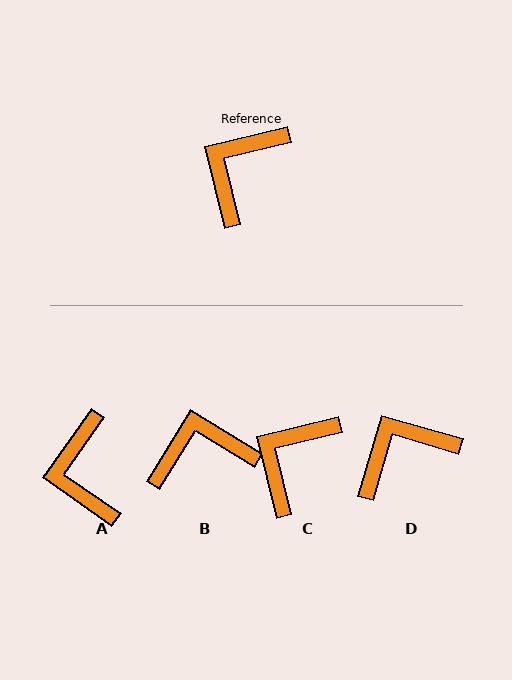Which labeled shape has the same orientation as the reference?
C.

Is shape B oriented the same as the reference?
No, it is off by about 45 degrees.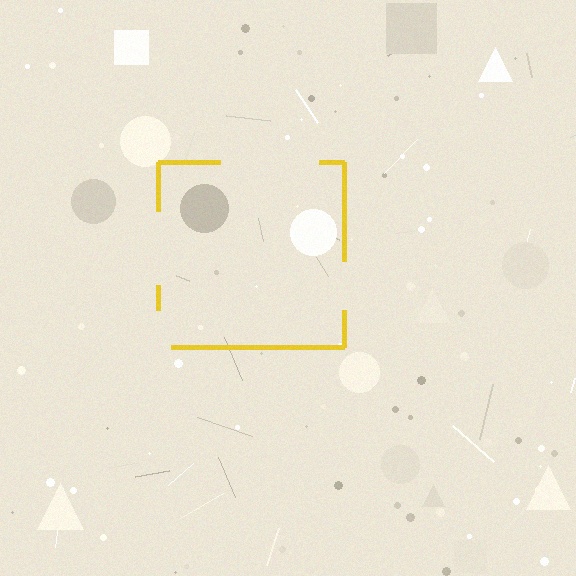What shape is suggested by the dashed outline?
The dashed outline suggests a square.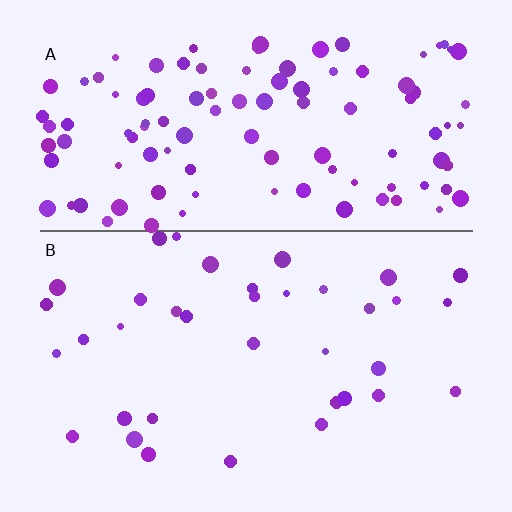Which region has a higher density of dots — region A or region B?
A (the top).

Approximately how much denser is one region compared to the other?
Approximately 3.0× — region A over region B.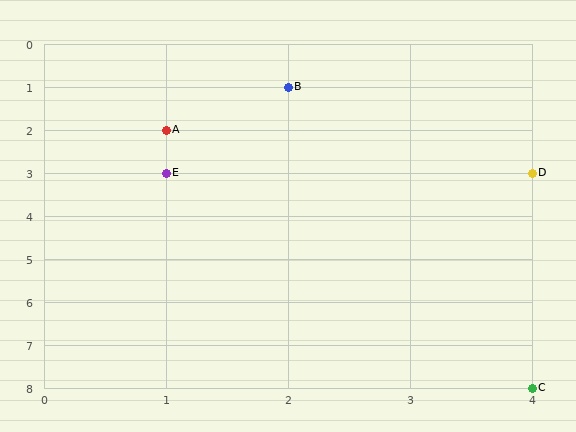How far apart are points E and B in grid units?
Points E and B are 1 column and 2 rows apart (about 2.2 grid units diagonally).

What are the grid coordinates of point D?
Point D is at grid coordinates (4, 3).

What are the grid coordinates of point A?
Point A is at grid coordinates (1, 2).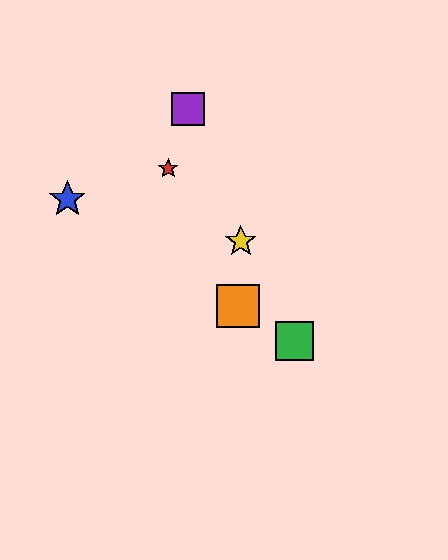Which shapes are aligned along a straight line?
The blue star, the green square, the orange square are aligned along a straight line.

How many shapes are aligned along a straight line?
3 shapes (the blue star, the green square, the orange square) are aligned along a straight line.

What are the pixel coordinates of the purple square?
The purple square is at (188, 109).